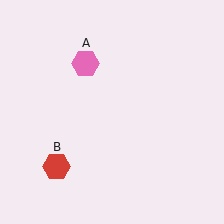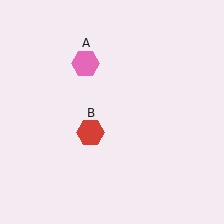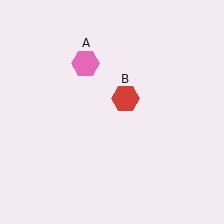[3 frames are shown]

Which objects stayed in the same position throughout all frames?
Pink hexagon (object A) remained stationary.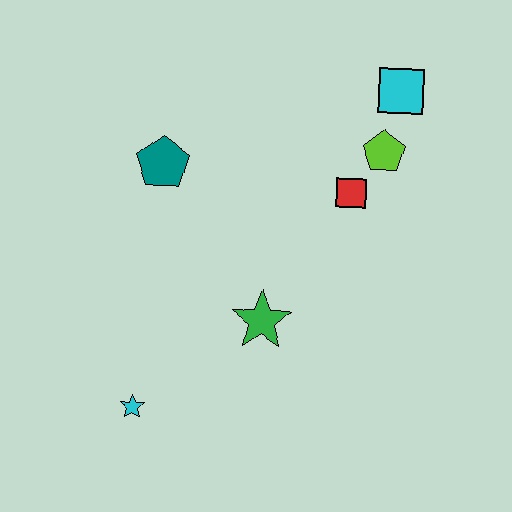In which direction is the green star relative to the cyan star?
The green star is to the right of the cyan star.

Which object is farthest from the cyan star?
The cyan square is farthest from the cyan star.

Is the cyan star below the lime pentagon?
Yes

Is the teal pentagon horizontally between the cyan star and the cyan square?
Yes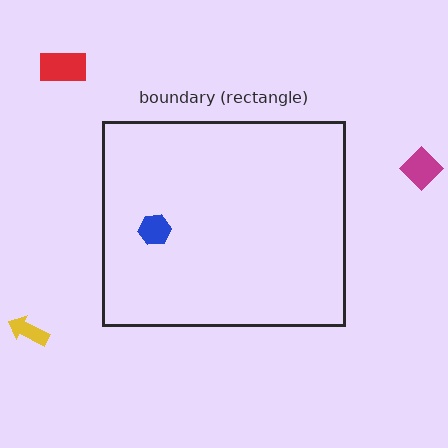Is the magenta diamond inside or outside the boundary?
Outside.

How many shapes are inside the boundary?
1 inside, 3 outside.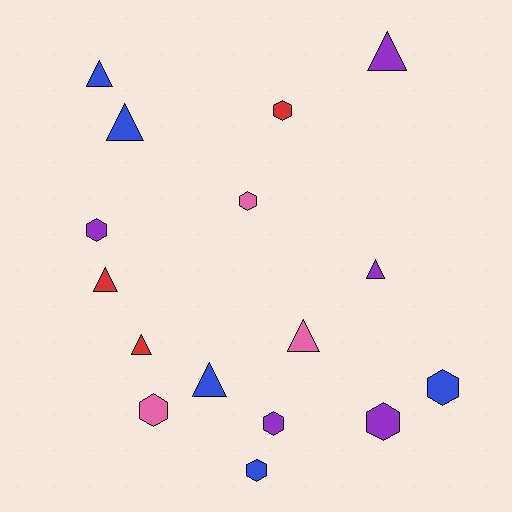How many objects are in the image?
There are 16 objects.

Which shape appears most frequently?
Hexagon, with 8 objects.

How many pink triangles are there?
There is 1 pink triangle.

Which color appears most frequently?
Purple, with 5 objects.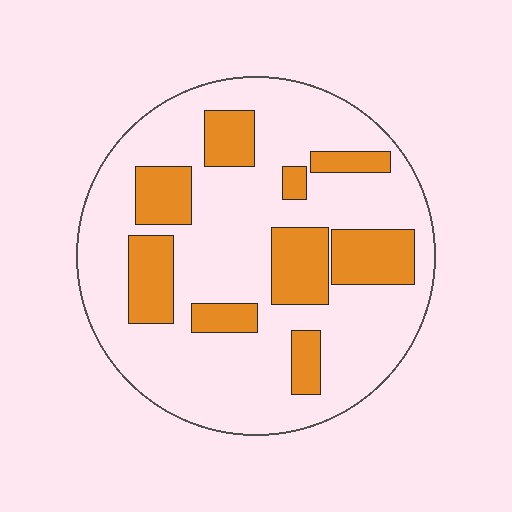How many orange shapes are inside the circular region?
9.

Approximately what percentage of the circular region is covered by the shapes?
Approximately 25%.